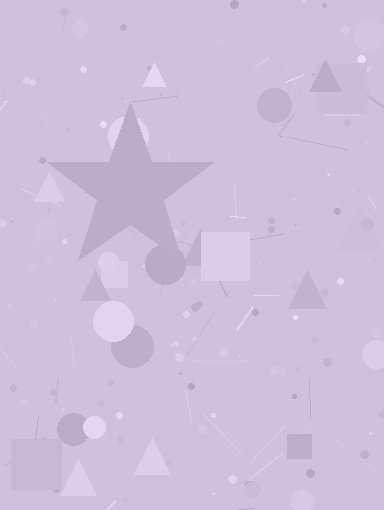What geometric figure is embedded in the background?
A star is embedded in the background.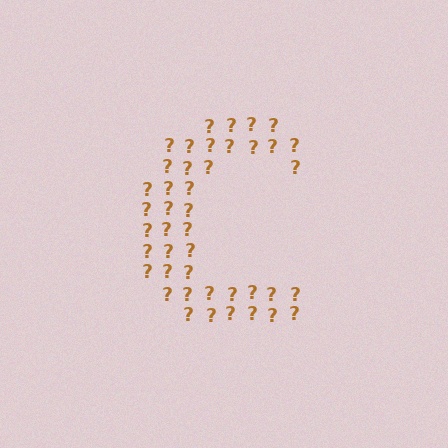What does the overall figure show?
The overall figure shows the letter C.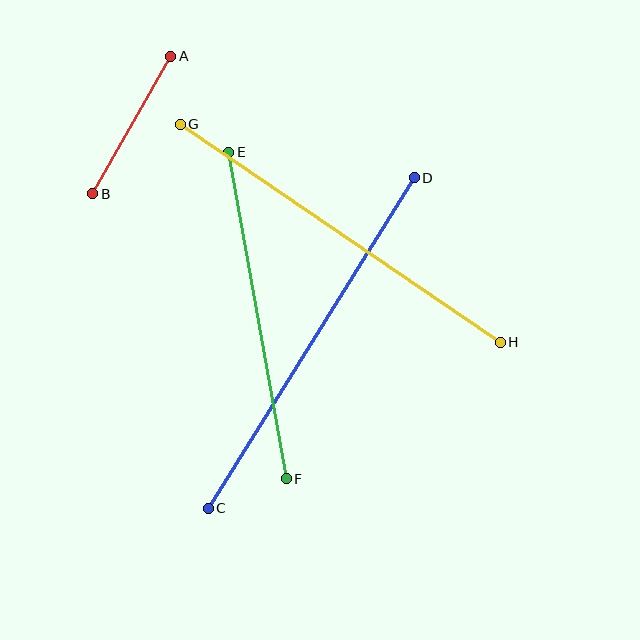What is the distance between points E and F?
The distance is approximately 332 pixels.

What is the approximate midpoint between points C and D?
The midpoint is at approximately (311, 343) pixels.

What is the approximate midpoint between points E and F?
The midpoint is at approximately (258, 316) pixels.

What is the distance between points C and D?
The distance is approximately 390 pixels.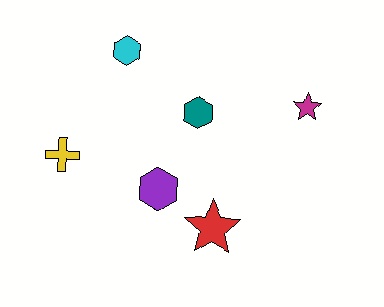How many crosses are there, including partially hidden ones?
There is 1 cross.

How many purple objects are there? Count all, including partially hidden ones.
There is 1 purple object.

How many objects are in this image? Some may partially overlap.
There are 6 objects.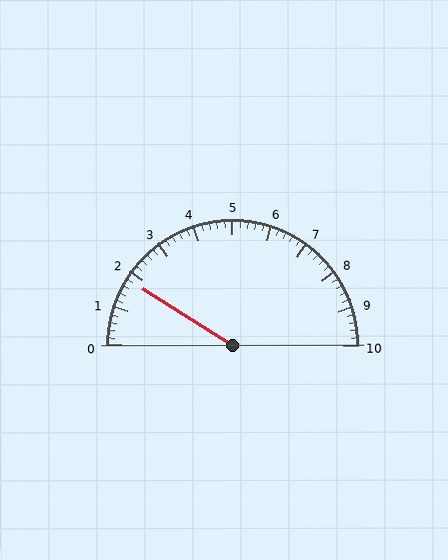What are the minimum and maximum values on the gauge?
The gauge ranges from 0 to 10.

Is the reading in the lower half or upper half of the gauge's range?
The reading is in the lower half of the range (0 to 10).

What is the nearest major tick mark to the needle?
The nearest major tick mark is 2.